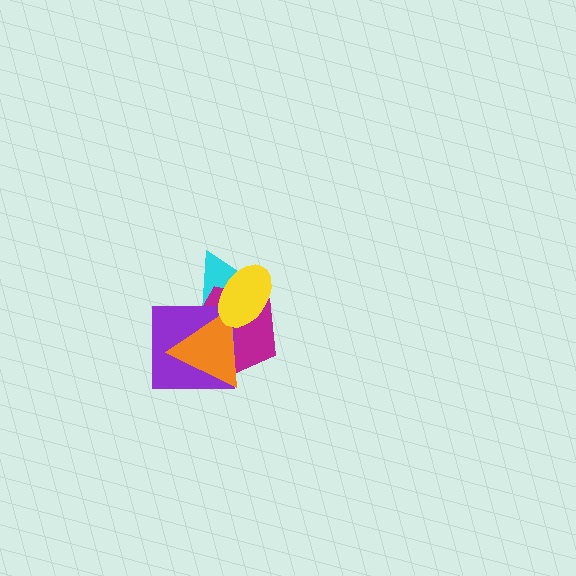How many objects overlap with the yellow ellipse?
3 objects overlap with the yellow ellipse.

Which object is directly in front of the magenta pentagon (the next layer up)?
The purple square is directly in front of the magenta pentagon.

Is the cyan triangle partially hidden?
Yes, it is partially covered by another shape.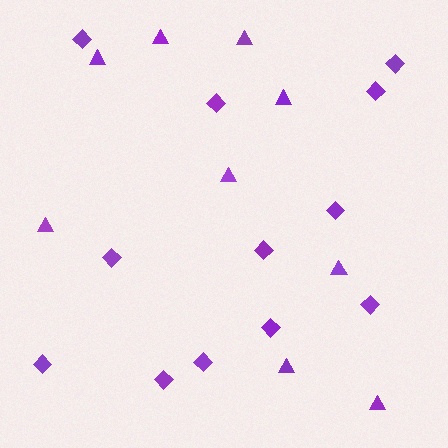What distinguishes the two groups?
There are 2 groups: one group of triangles (9) and one group of diamonds (12).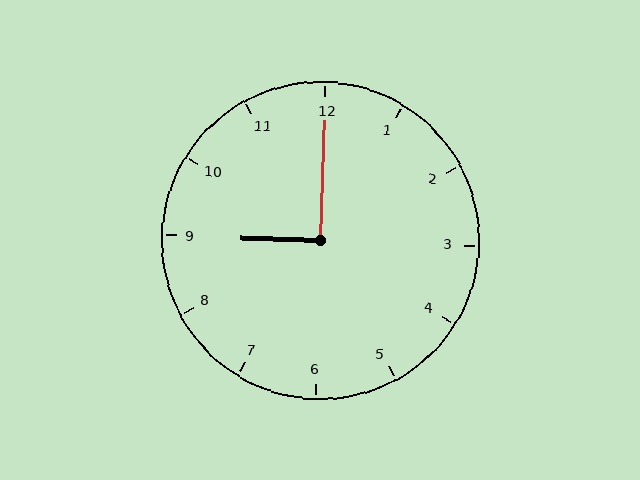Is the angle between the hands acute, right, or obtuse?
It is right.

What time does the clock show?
9:00.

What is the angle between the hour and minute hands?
Approximately 90 degrees.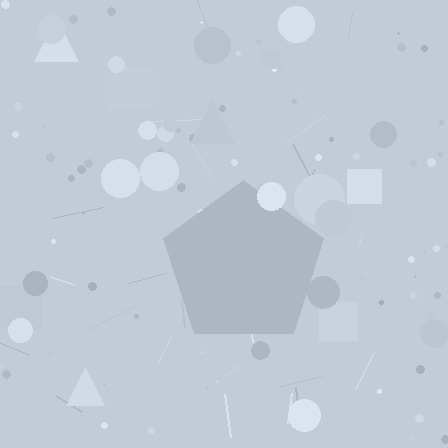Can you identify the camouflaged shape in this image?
The camouflaged shape is a pentagon.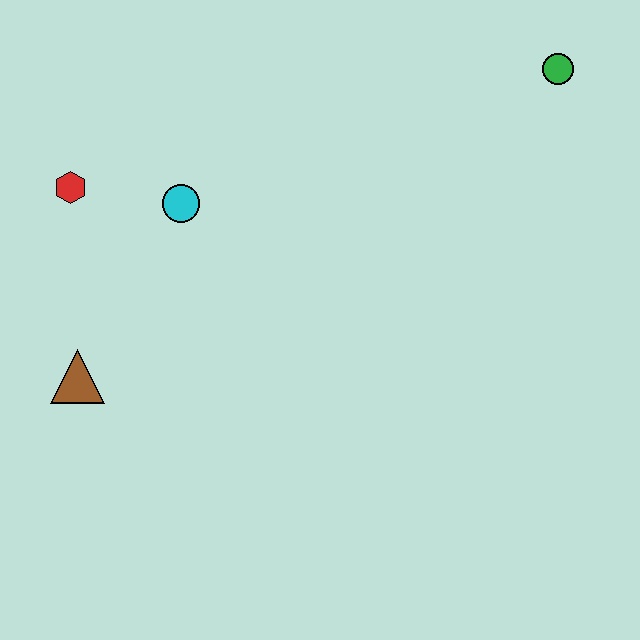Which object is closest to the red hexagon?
The cyan circle is closest to the red hexagon.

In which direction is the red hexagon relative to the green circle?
The red hexagon is to the left of the green circle.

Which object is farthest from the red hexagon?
The green circle is farthest from the red hexagon.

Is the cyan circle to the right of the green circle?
No